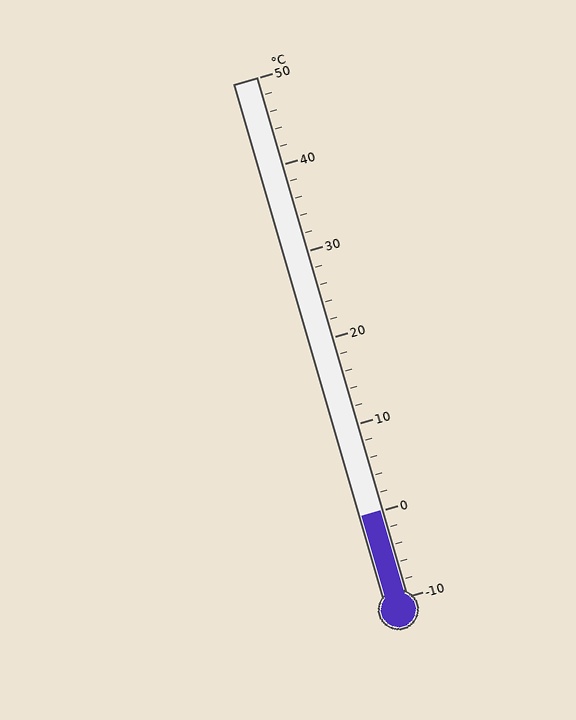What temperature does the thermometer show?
The thermometer shows approximately 0°C.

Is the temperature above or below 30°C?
The temperature is below 30°C.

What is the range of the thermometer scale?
The thermometer scale ranges from -10°C to 50°C.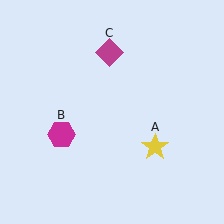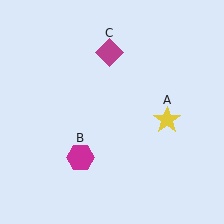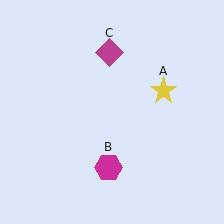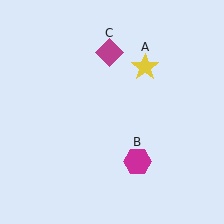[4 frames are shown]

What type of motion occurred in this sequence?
The yellow star (object A), magenta hexagon (object B) rotated counterclockwise around the center of the scene.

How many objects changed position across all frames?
2 objects changed position: yellow star (object A), magenta hexagon (object B).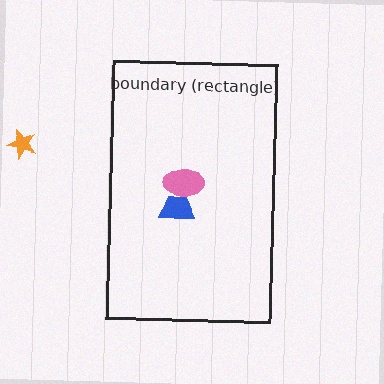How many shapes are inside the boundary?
2 inside, 1 outside.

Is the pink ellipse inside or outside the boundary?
Inside.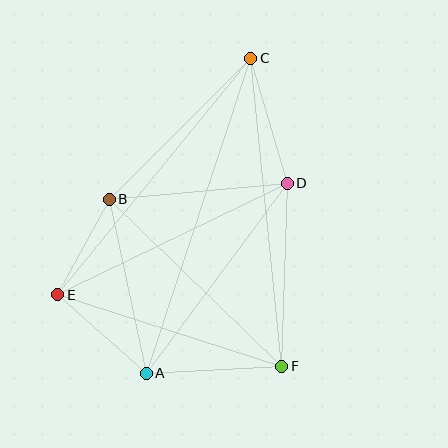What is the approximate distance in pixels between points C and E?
The distance between C and E is approximately 305 pixels.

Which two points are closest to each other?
Points B and E are closest to each other.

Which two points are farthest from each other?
Points A and C are farthest from each other.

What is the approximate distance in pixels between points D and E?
The distance between D and E is approximately 255 pixels.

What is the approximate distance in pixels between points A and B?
The distance between A and B is approximately 178 pixels.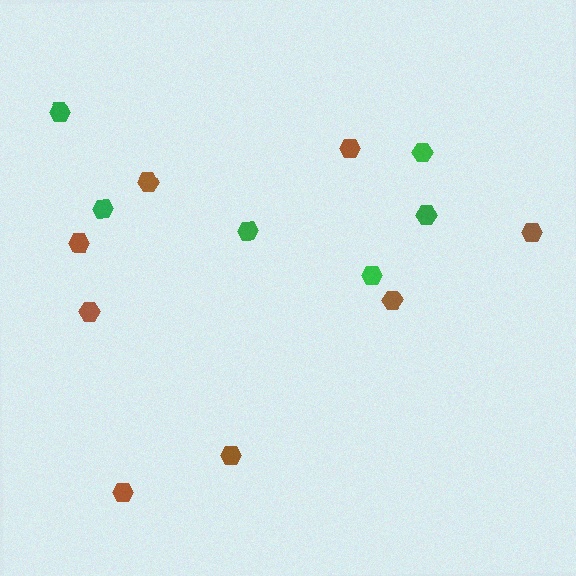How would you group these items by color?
There are 2 groups: one group of green hexagons (6) and one group of brown hexagons (8).